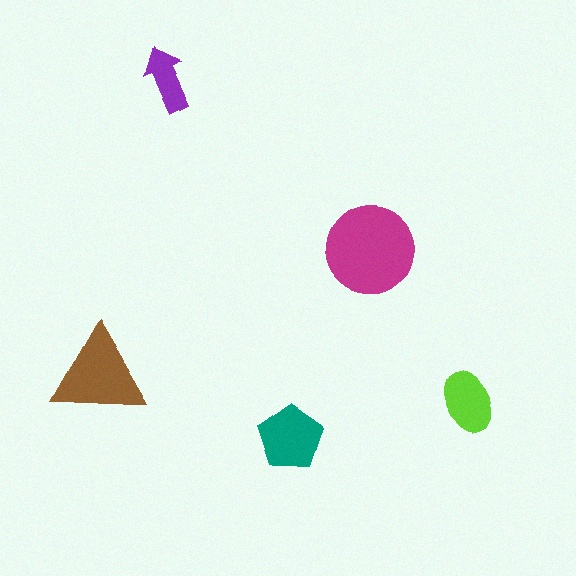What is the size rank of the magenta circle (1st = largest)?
1st.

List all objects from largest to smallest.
The magenta circle, the brown triangle, the teal pentagon, the lime ellipse, the purple arrow.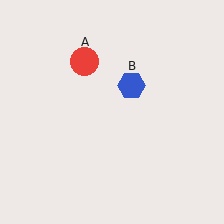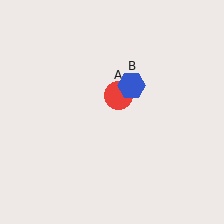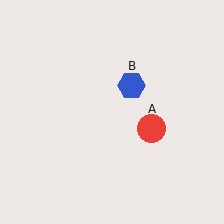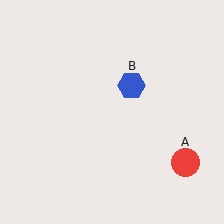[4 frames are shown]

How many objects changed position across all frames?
1 object changed position: red circle (object A).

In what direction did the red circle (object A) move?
The red circle (object A) moved down and to the right.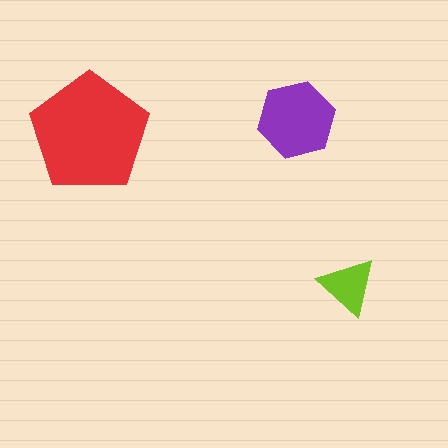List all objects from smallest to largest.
The lime triangle, the purple hexagon, the red pentagon.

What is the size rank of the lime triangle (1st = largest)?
3rd.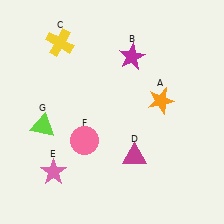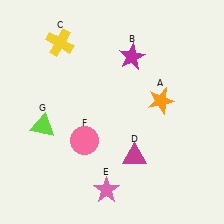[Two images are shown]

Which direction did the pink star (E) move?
The pink star (E) moved right.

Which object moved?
The pink star (E) moved right.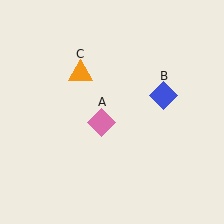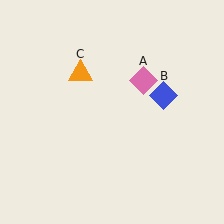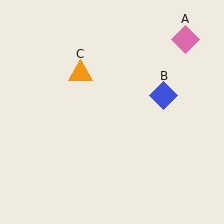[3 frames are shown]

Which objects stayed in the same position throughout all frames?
Blue diamond (object B) and orange triangle (object C) remained stationary.